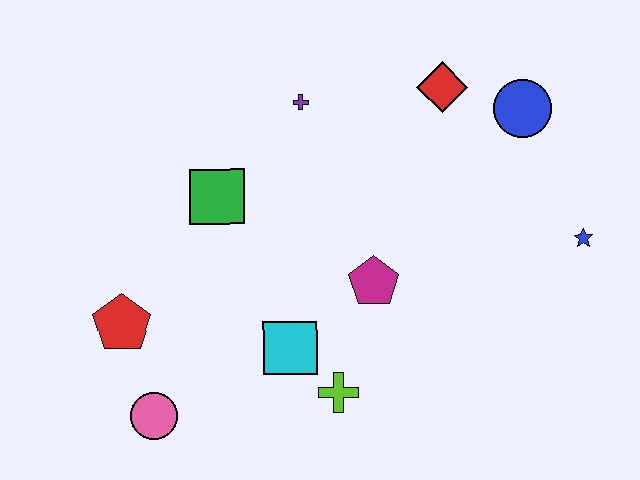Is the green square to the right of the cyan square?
No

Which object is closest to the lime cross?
The cyan square is closest to the lime cross.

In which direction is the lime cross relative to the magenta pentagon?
The lime cross is below the magenta pentagon.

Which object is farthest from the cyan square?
The blue circle is farthest from the cyan square.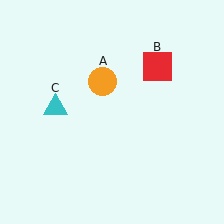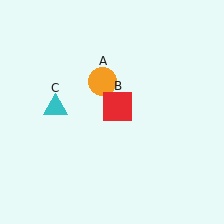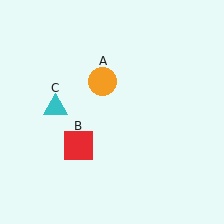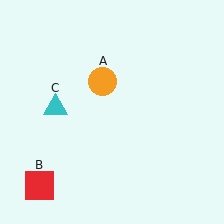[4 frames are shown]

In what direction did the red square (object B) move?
The red square (object B) moved down and to the left.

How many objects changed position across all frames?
1 object changed position: red square (object B).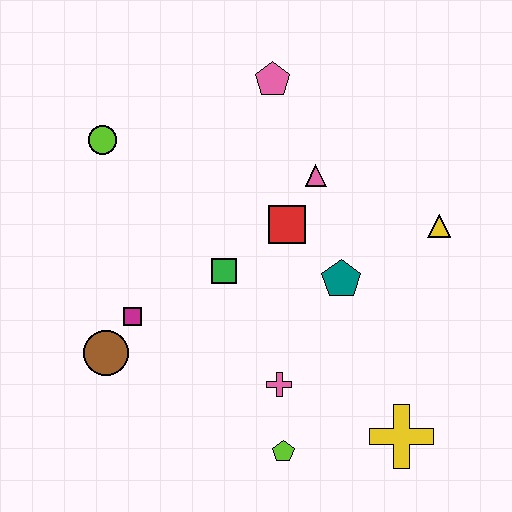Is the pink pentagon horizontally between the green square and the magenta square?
No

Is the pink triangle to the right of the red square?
Yes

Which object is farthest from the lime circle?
The yellow cross is farthest from the lime circle.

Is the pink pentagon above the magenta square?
Yes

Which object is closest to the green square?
The red square is closest to the green square.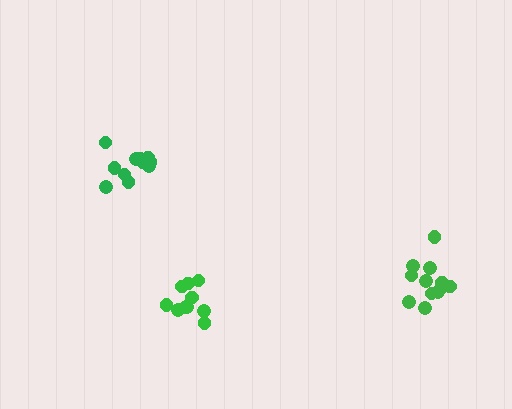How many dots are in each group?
Group 1: 12 dots, Group 2: 10 dots, Group 3: 11 dots (33 total).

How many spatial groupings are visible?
There are 3 spatial groupings.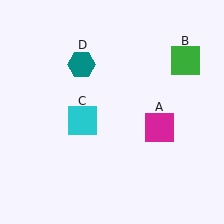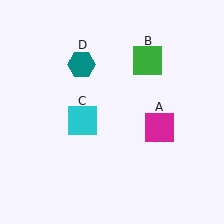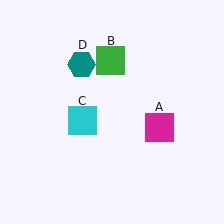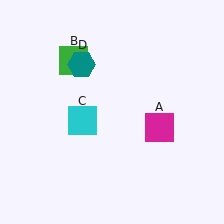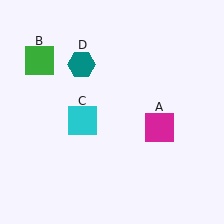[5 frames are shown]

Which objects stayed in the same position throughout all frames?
Magenta square (object A) and cyan square (object C) and teal hexagon (object D) remained stationary.